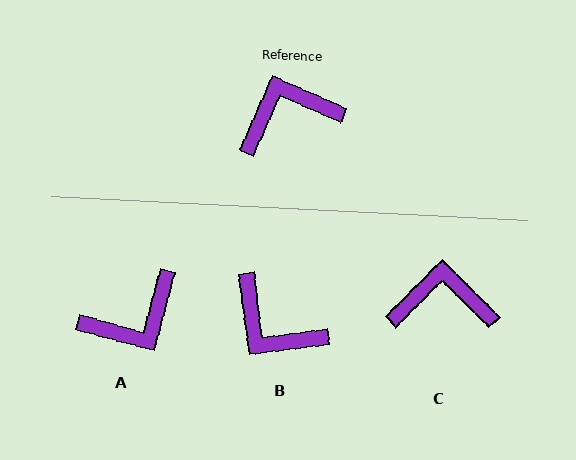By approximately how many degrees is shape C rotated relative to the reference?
Approximately 21 degrees clockwise.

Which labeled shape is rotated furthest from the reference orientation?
A, about 172 degrees away.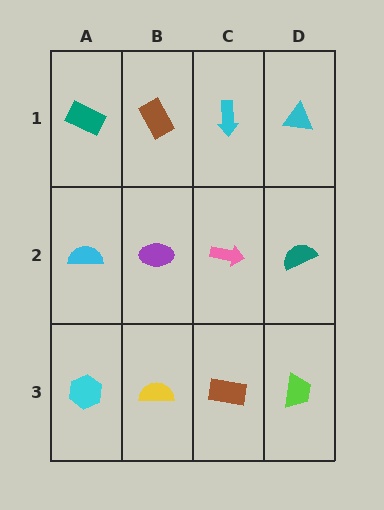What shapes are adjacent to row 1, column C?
A pink arrow (row 2, column C), a brown rectangle (row 1, column B), a cyan triangle (row 1, column D).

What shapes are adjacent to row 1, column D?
A teal semicircle (row 2, column D), a cyan arrow (row 1, column C).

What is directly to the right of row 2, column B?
A pink arrow.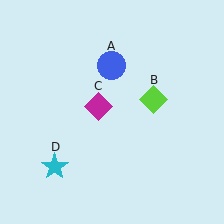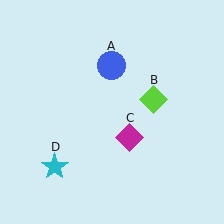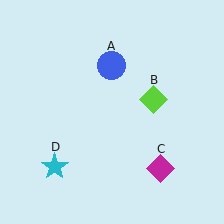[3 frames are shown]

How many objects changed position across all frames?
1 object changed position: magenta diamond (object C).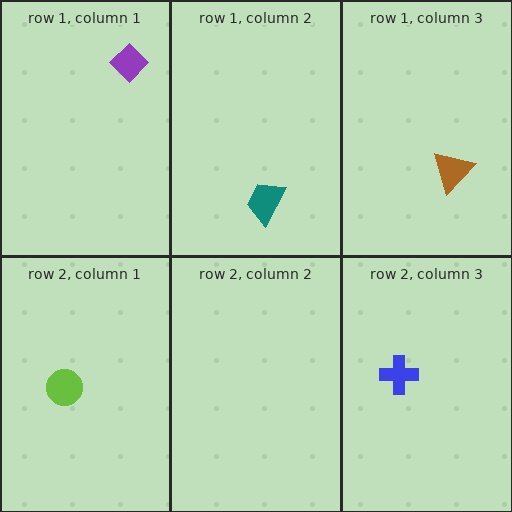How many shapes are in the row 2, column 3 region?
1.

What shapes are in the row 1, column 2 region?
The teal trapezoid.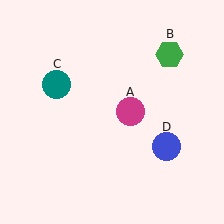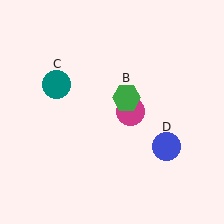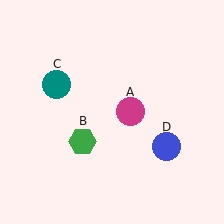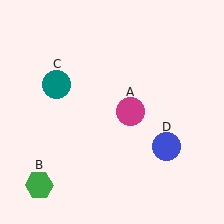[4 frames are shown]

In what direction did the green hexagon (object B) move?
The green hexagon (object B) moved down and to the left.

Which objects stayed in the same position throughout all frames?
Magenta circle (object A) and teal circle (object C) and blue circle (object D) remained stationary.